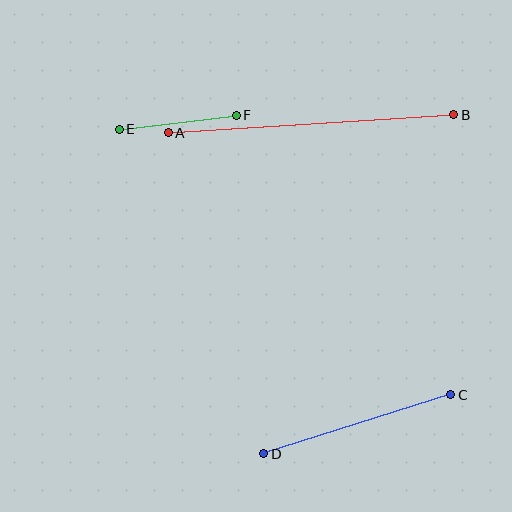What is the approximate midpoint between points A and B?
The midpoint is at approximately (311, 124) pixels.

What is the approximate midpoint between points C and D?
The midpoint is at approximately (357, 424) pixels.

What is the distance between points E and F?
The distance is approximately 118 pixels.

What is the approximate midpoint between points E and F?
The midpoint is at approximately (178, 122) pixels.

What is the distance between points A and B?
The distance is approximately 286 pixels.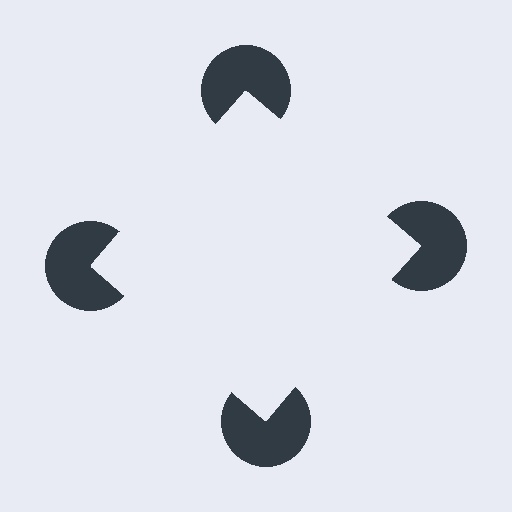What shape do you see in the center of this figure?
An illusory square — its edges are inferred from the aligned wedge cuts in the pac-man discs, not physically drawn.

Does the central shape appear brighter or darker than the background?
It typically appears slightly brighter than the background, even though no actual brightness change is drawn.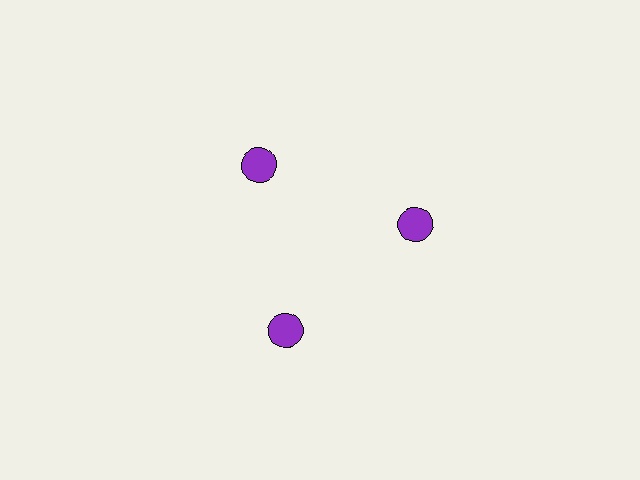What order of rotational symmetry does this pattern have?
This pattern has 3-fold rotational symmetry.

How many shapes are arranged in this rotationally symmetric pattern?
There are 3 shapes, arranged in 3 groups of 1.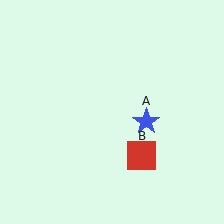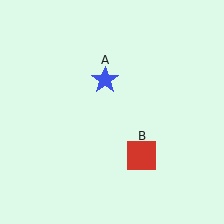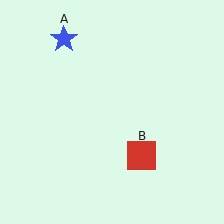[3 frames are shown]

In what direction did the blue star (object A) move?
The blue star (object A) moved up and to the left.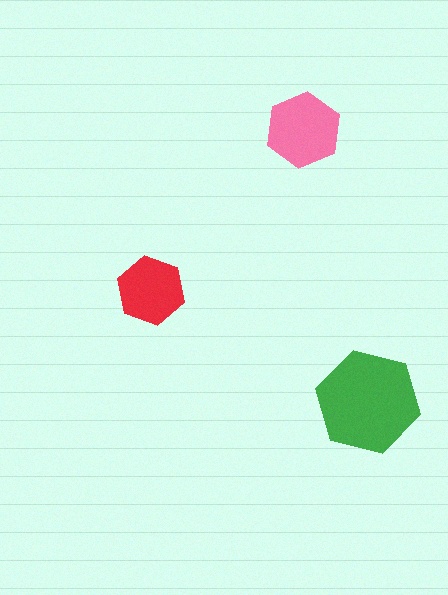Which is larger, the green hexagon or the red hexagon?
The green one.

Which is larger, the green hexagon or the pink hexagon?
The green one.